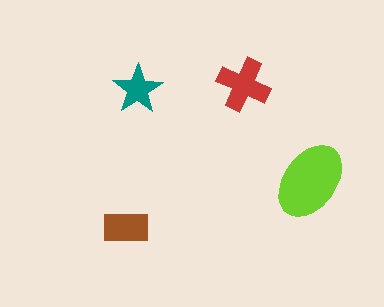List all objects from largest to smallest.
The lime ellipse, the red cross, the brown rectangle, the teal star.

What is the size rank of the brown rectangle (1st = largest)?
3rd.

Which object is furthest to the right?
The lime ellipse is rightmost.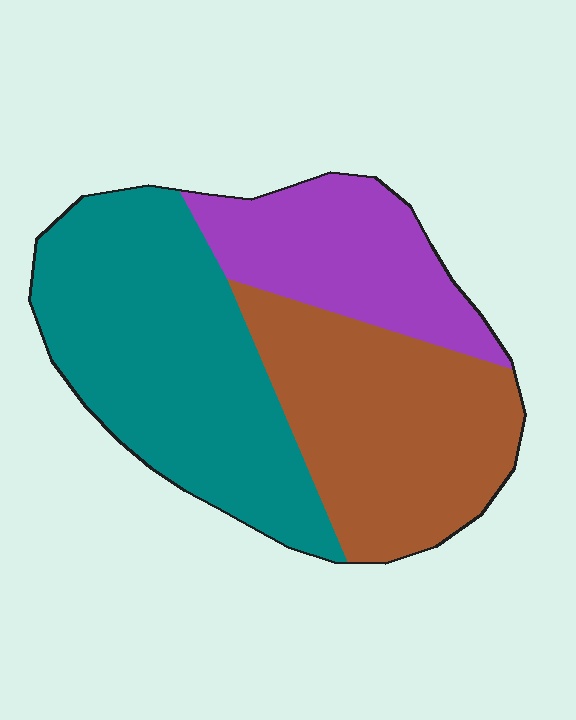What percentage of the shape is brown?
Brown covers about 35% of the shape.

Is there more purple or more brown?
Brown.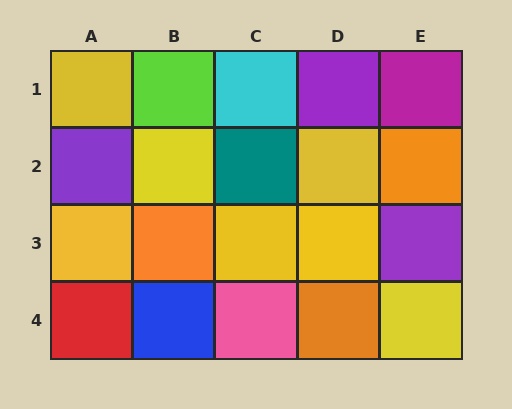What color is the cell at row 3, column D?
Yellow.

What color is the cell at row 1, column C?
Cyan.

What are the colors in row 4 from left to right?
Red, blue, pink, orange, yellow.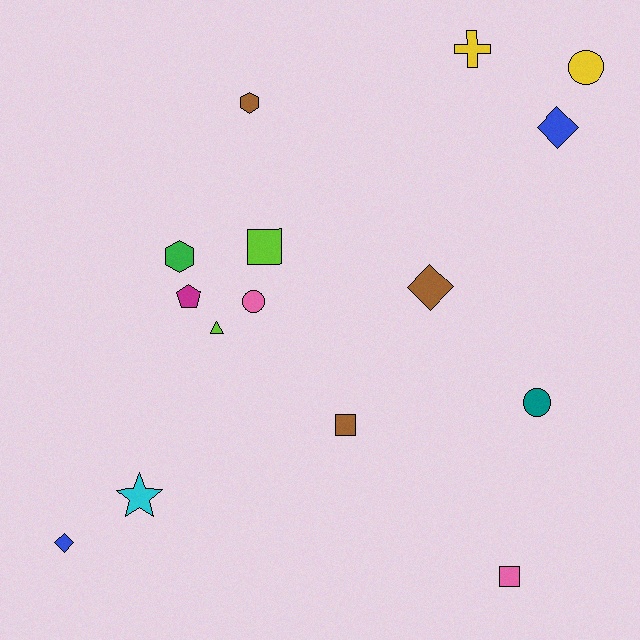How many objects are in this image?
There are 15 objects.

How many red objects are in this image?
There are no red objects.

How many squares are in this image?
There are 3 squares.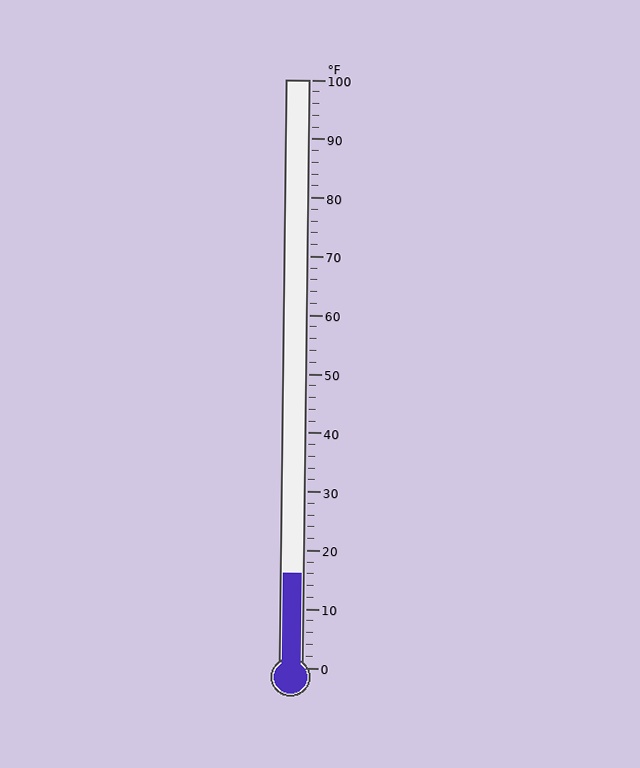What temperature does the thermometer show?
The thermometer shows approximately 16°F.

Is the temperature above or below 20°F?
The temperature is below 20°F.